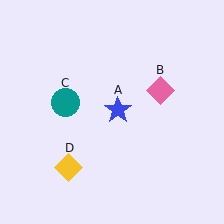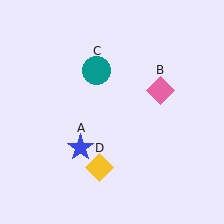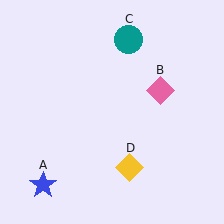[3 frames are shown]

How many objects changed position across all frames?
3 objects changed position: blue star (object A), teal circle (object C), yellow diamond (object D).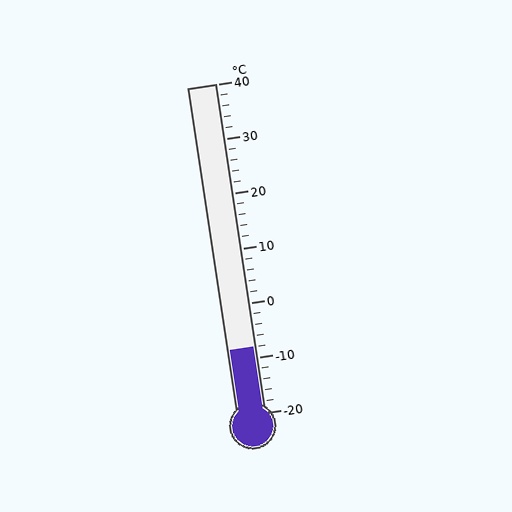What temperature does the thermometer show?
The thermometer shows approximately -8°C.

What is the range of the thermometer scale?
The thermometer scale ranges from -20°C to 40°C.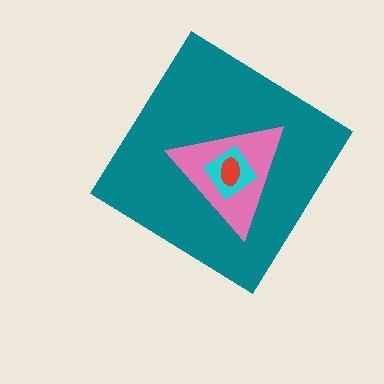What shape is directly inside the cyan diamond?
The red ellipse.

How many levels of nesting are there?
4.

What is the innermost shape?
The red ellipse.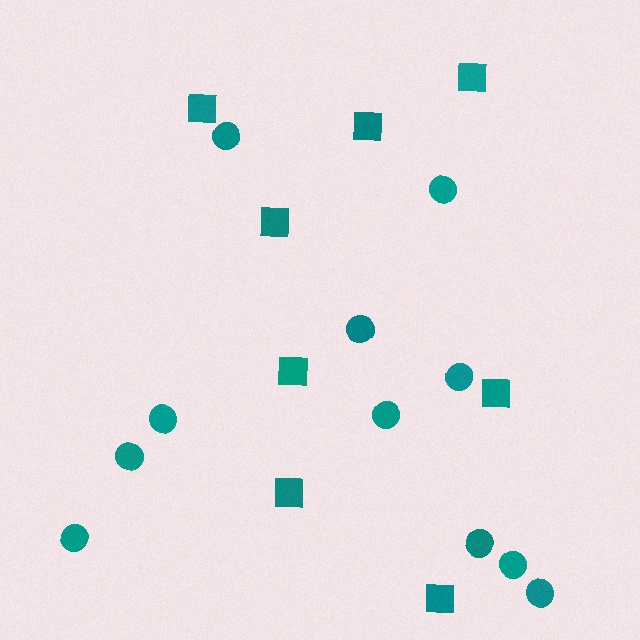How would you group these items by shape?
There are 2 groups: one group of circles (11) and one group of squares (8).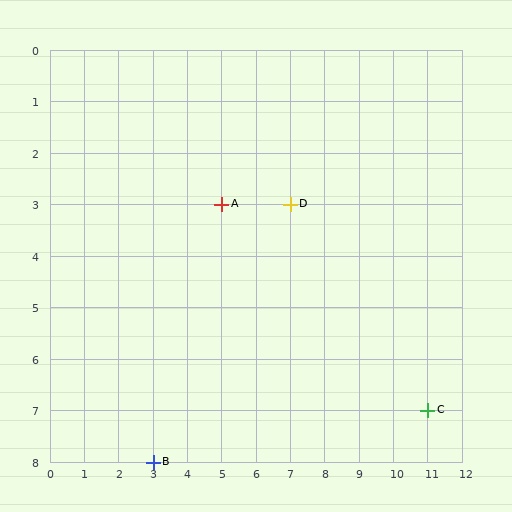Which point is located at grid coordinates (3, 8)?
Point B is at (3, 8).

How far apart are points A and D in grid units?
Points A and D are 2 columns apart.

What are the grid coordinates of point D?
Point D is at grid coordinates (7, 3).